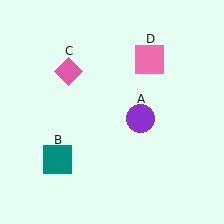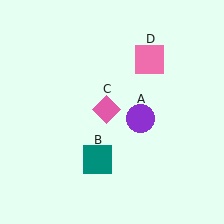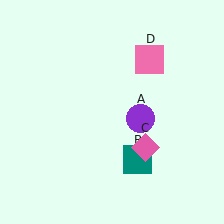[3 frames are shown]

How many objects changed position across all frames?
2 objects changed position: teal square (object B), pink diamond (object C).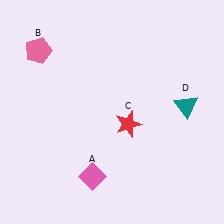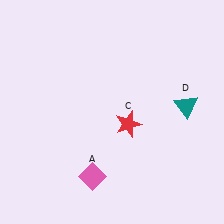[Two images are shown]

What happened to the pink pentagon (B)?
The pink pentagon (B) was removed in Image 2. It was in the top-left area of Image 1.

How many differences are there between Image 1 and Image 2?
There is 1 difference between the two images.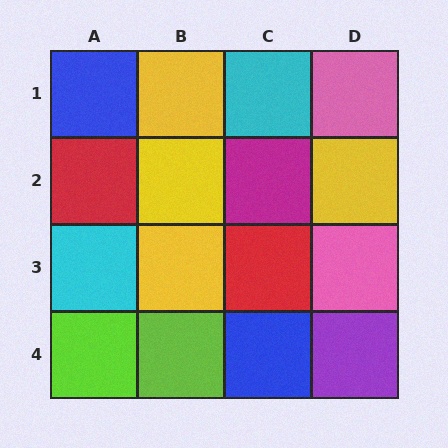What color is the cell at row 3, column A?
Cyan.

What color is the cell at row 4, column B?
Lime.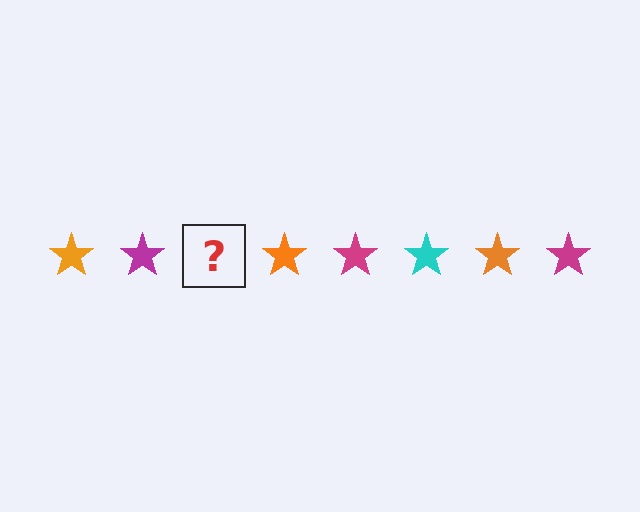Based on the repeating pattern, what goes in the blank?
The blank should be a cyan star.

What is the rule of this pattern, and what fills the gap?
The rule is that the pattern cycles through orange, magenta, cyan stars. The gap should be filled with a cyan star.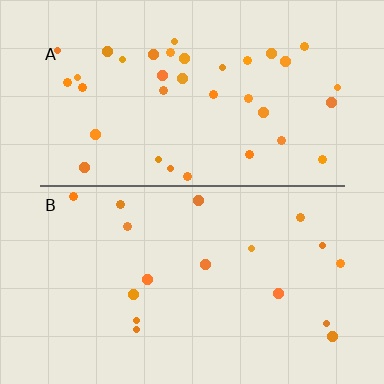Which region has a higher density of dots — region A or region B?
A (the top).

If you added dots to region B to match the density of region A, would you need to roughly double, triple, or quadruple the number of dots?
Approximately double.